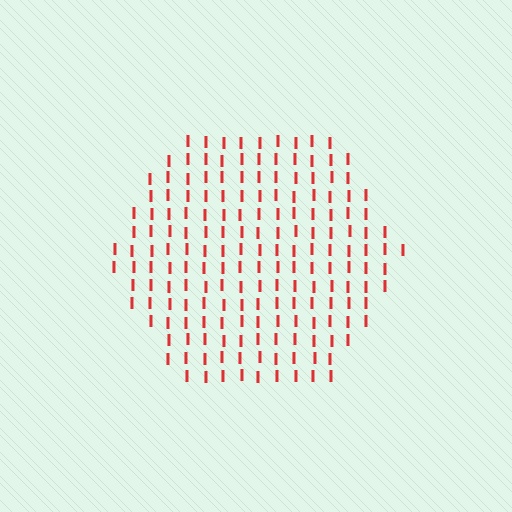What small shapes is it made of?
It is made of small letter I's.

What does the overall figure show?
The overall figure shows a hexagon.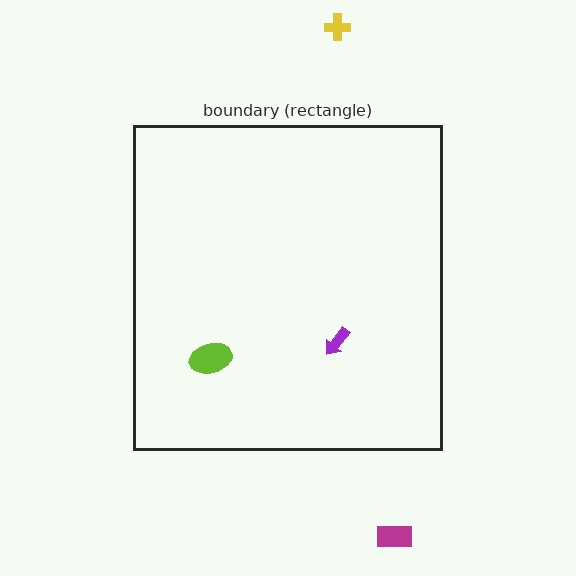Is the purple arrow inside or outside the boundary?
Inside.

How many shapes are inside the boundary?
2 inside, 2 outside.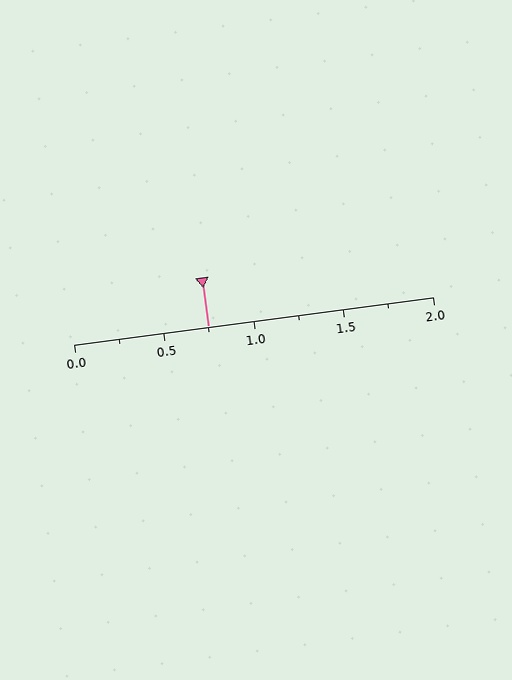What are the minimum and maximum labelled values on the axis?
The axis runs from 0.0 to 2.0.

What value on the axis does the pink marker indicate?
The marker indicates approximately 0.75.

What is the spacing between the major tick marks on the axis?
The major ticks are spaced 0.5 apart.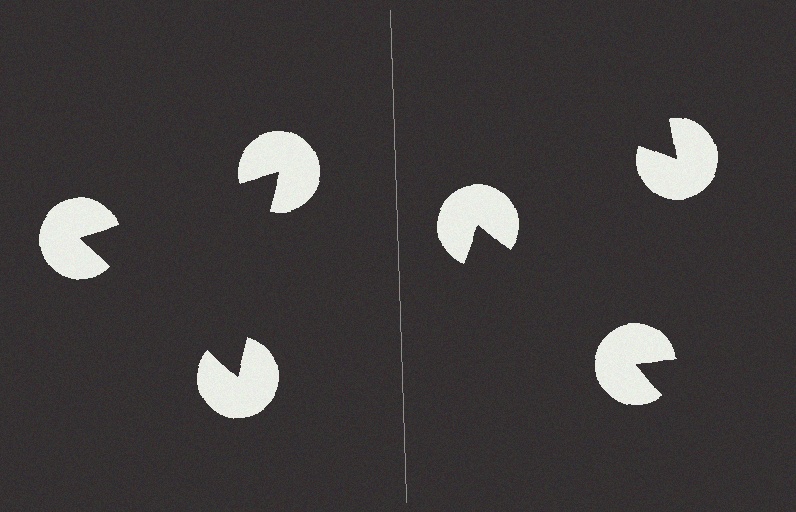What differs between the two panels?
The pac-man discs are positioned identically on both sides; only the wedge orientations differ. On the left they align to a triangle; on the right they are misaligned.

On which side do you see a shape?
An illusory triangle appears on the left side. On the right side the wedge cuts are rotated, so no coherent shape forms.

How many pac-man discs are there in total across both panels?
6 — 3 on each side.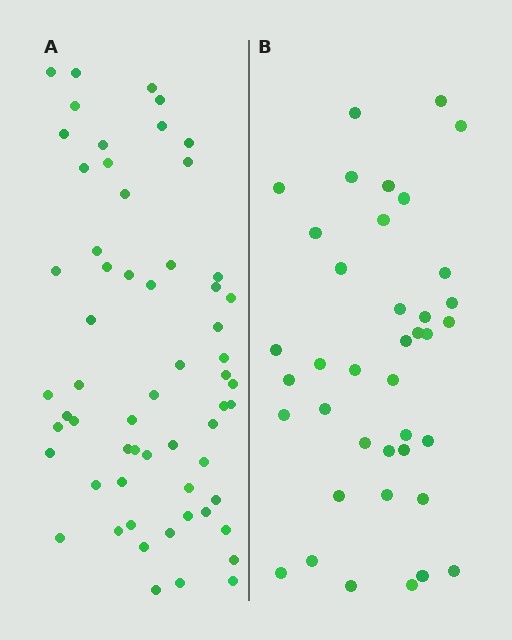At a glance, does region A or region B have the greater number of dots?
Region A (the left region) has more dots.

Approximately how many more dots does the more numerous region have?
Region A has approximately 20 more dots than region B.